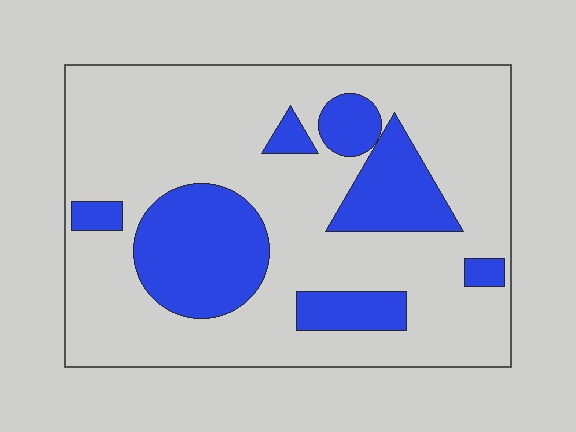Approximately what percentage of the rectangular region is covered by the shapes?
Approximately 25%.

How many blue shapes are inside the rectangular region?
7.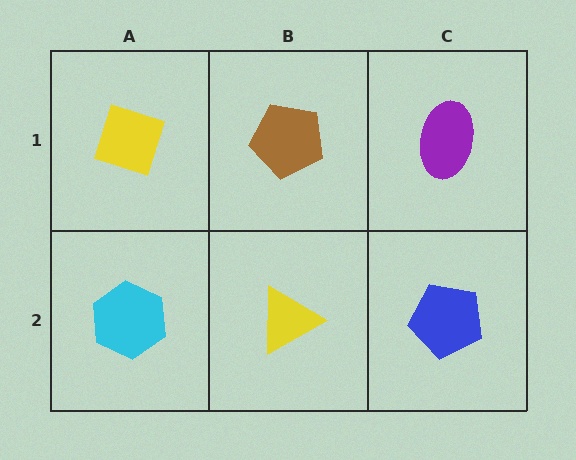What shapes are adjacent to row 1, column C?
A blue pentagon (row 2, column C), a brown pentagon (row 1, column B).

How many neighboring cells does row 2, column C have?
2.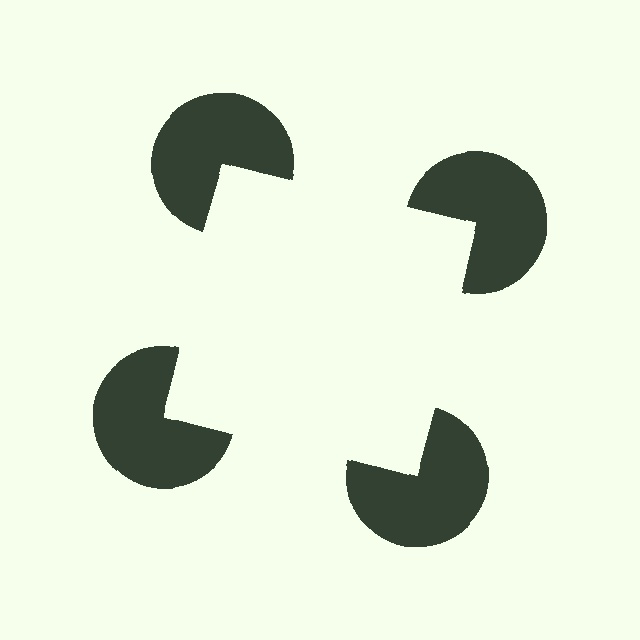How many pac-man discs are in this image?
There are 4 — one at each vertex of the illusory square.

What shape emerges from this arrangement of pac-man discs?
An illusory square — its edges are inferred from the aligned wedge cuts in the pac-man discs, not physically drawn.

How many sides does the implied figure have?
4 sides.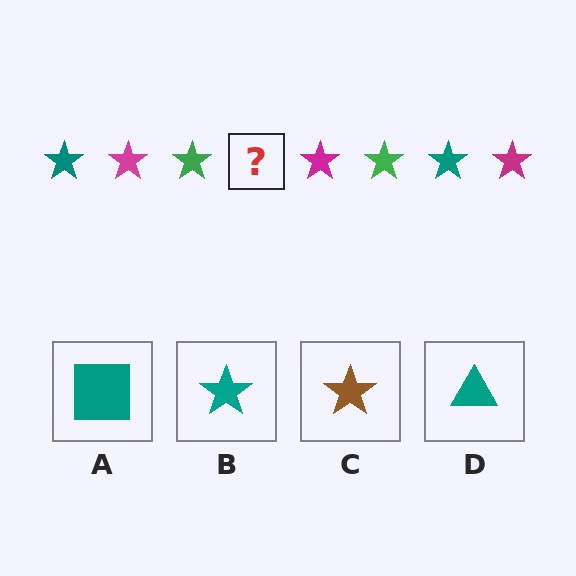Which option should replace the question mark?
Option B.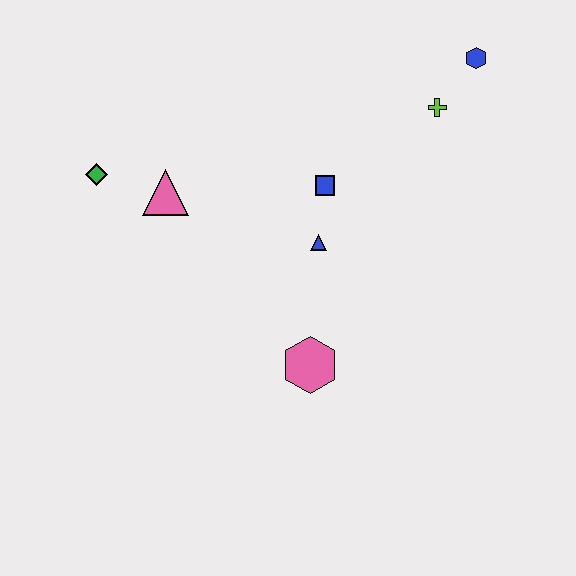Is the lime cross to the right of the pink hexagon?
Yes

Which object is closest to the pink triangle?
The green diamond is closest to the pink triangle.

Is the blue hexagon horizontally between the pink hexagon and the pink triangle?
No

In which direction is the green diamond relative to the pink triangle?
The green diamond is to the left of the pink triangle.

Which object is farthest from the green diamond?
The blue hexagon is farthest from the green diamond.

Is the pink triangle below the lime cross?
Yes